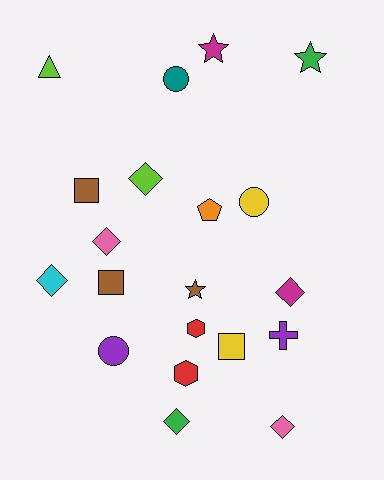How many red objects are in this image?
There are 2 red objects.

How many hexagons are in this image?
There are 2 hexagons.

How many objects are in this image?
There are 20 objects.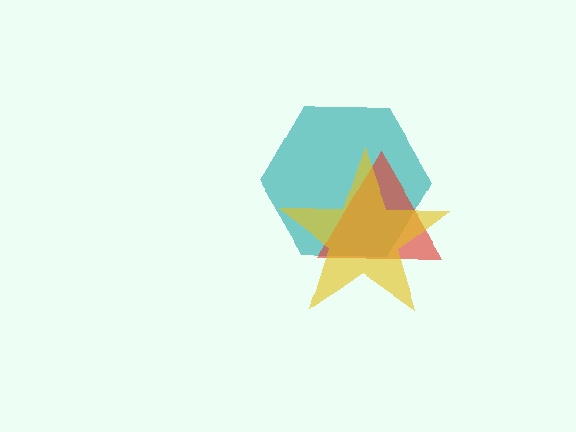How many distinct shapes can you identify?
There are 3 distinct shapes: a teal hexagon, a red triangle, a yellow star.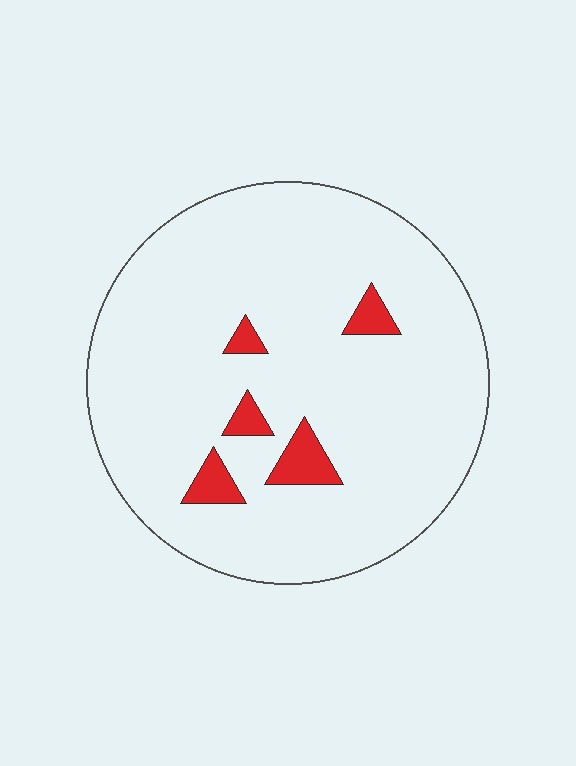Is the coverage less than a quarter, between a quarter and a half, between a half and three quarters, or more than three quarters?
Less than a quarter.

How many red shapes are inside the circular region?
5.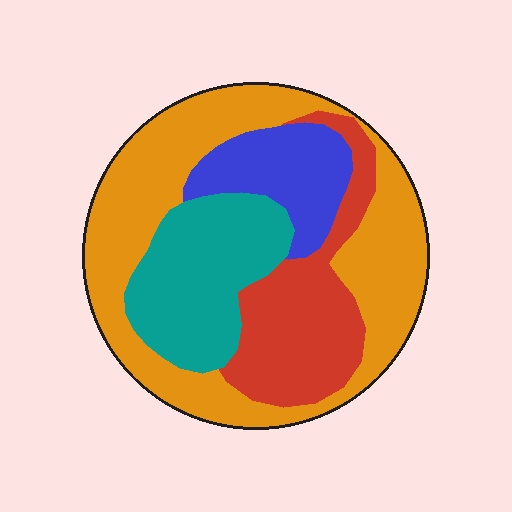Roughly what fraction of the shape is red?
Red covers around 20% of the shape.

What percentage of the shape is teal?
Teal takes up less than a quarter of the shape.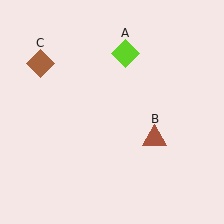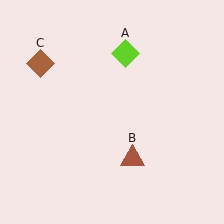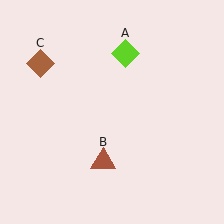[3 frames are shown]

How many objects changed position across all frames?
1 object changed position: brown triangle (object B).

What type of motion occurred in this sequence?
The brown triangle (object B) rotated clockwise around the center of the scene.